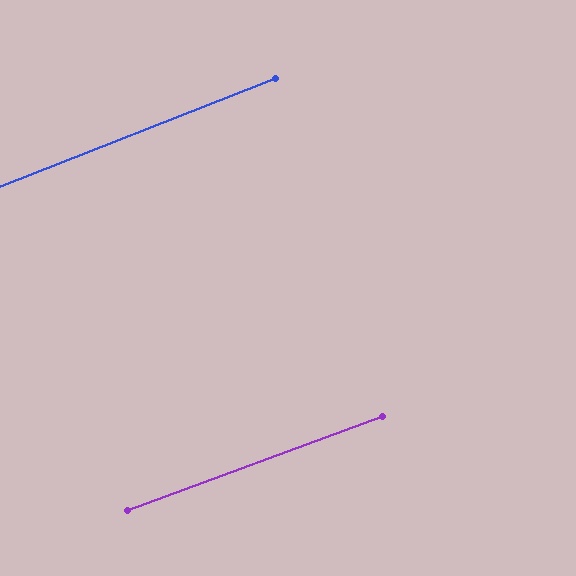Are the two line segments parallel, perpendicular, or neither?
Parallel — their directions differ by only 0.9°.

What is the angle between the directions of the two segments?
Approximately 1 degree.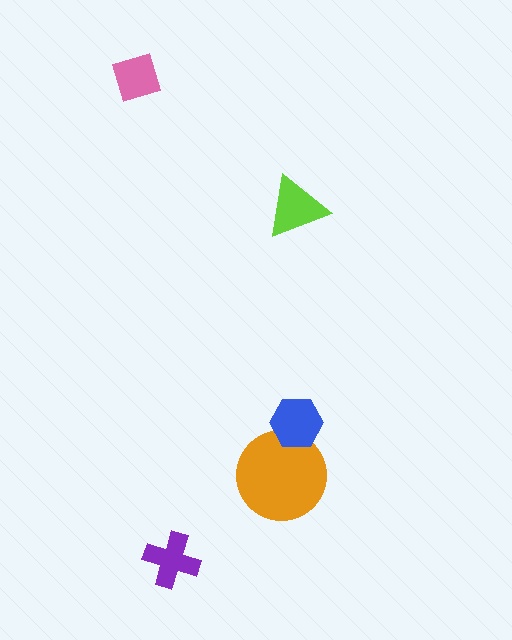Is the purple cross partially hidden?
No, no other shape covers it.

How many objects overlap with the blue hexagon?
1 object overlaps with the blue hexagon.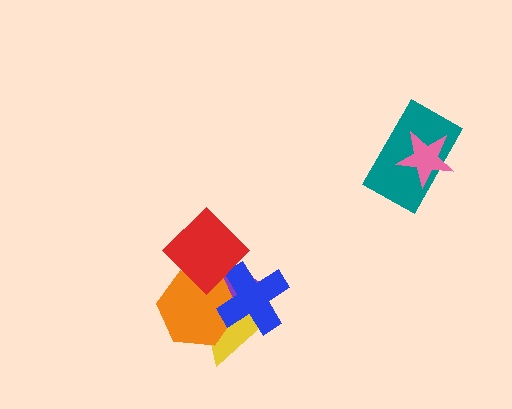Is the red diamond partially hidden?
No, no other shape covers it.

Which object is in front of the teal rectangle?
The pink star is in front of the teal rectangle.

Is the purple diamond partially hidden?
Yes, it is partially covered by another shape.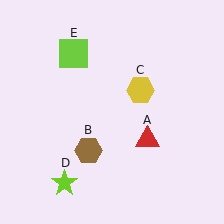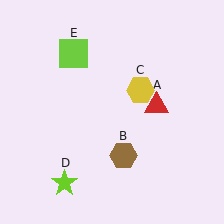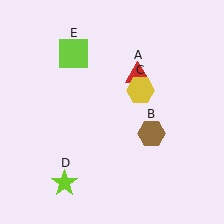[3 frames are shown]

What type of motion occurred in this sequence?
The red triangle (object A), brown hexagon (object B) rotated counterclockwise around the center of the scene.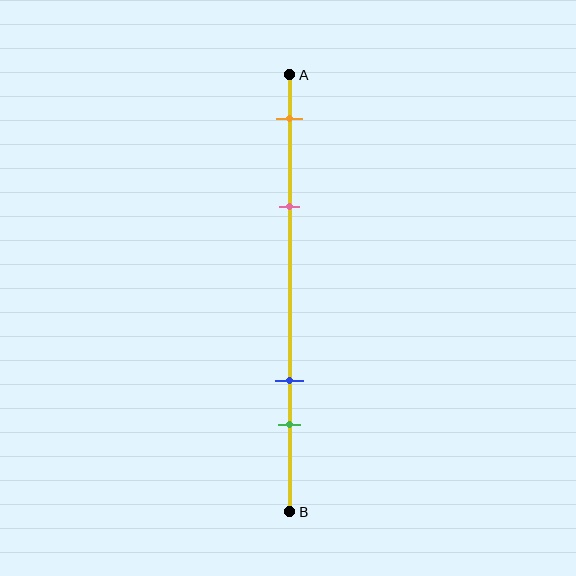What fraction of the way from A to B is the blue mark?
The blue mark is approximately 70% (0.7) of the way from A to B.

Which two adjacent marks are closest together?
The blue and green marks are the closest adjacent pair.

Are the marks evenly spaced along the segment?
No, the marks are not evenly spaced.